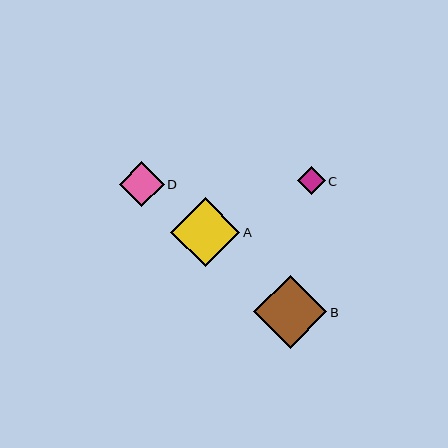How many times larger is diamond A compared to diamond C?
Diamond A is approximately 2.5 times the size of diamond C.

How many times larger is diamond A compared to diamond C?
Diamond A is approximately 2.5 times the size of diamond C.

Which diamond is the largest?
Diamond B is the largest with a size of approximately 73 pixels.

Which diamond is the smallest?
Diamond C is the smallest with a size of approximately 27 pixels.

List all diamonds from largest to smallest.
From largest to smallest: B, A, D, C.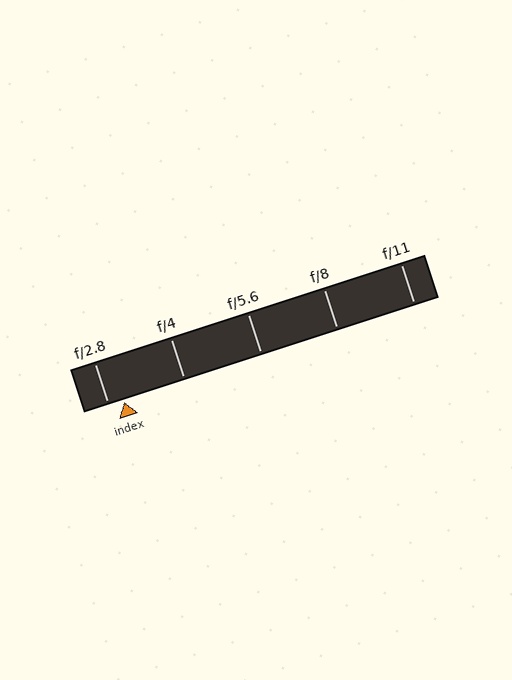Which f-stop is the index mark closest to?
The index mark is closest to f/2.8.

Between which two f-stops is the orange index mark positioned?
The index mark is between f/2.8 and f/4.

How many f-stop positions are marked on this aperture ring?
There are 5 f-stop positions marked.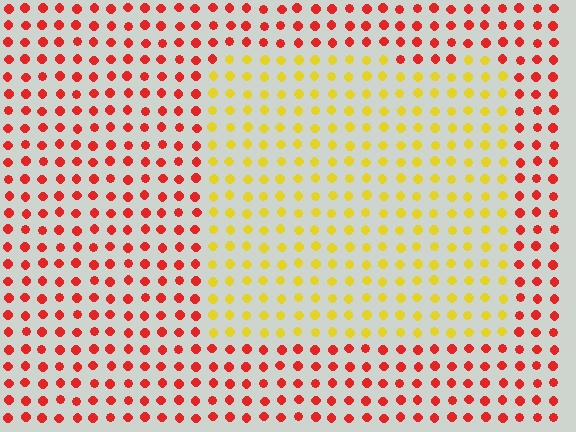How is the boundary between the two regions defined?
The boundary is defined purely by a slight shift in hue (about 56 degrees). Spacing, size, and orientation are identical on both sides.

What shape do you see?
I see a rectangle.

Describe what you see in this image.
The image is filled with small red elements in a uniform arrangement. A rectangle-shaped region is visible where the elements are tinted to a slightly different hue, forming a subtle color boundary.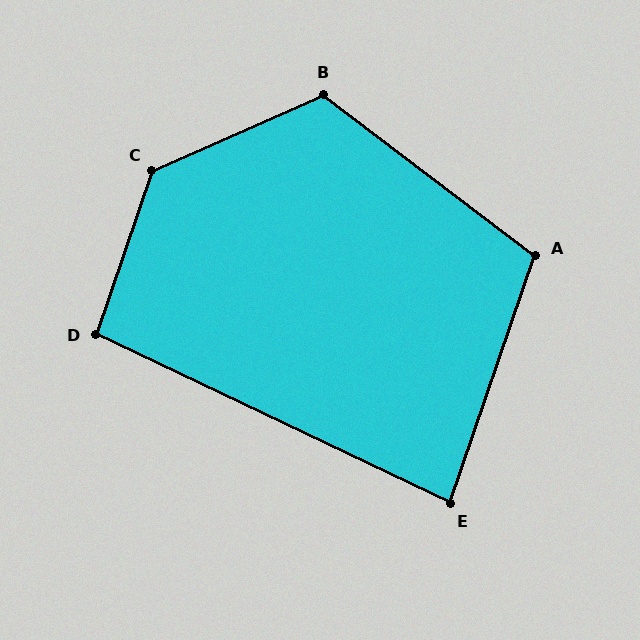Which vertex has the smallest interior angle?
E, at approximately 84 degrees.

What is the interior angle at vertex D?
Approximately 97 degrees (obtuse).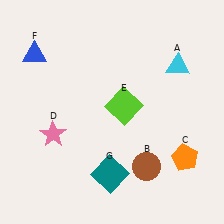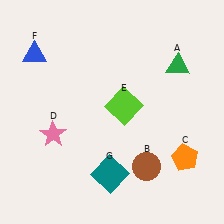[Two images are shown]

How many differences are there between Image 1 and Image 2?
There is 1 difference between the two images.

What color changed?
The triangle (A) changed from cyan in Image 1 to green in Image 2.